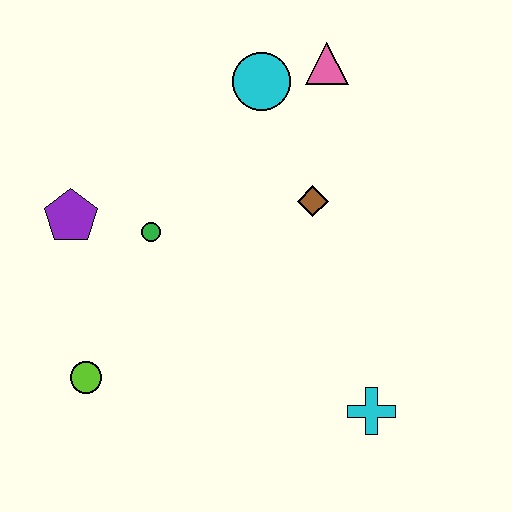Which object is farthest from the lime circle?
The pink triangle is farthest from the lime circle.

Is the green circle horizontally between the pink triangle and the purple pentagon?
Yes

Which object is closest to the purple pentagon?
The green circle is closest to the purple pentagon.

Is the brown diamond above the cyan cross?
Yes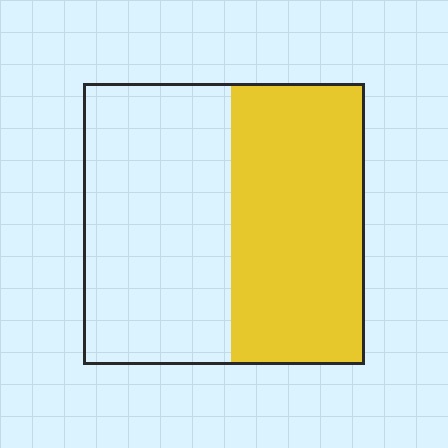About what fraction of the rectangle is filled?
About one half (1/2).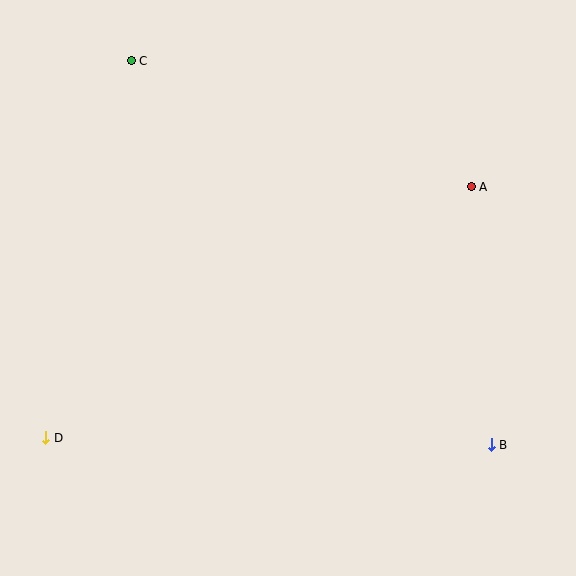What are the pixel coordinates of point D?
Point D is at (46, 438).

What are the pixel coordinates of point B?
Point B is at (491, 445).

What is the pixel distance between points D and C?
The distance between D and C is 387 pixels.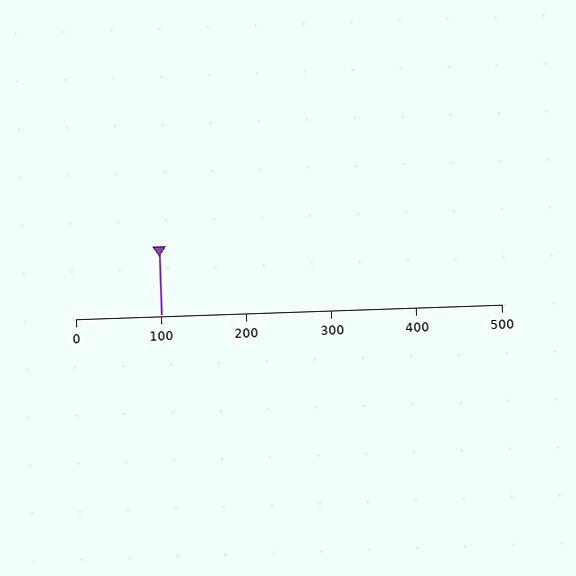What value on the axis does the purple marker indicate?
The marker indicates approximately 100.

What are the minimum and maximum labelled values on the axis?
The axis runs from 0 to 500.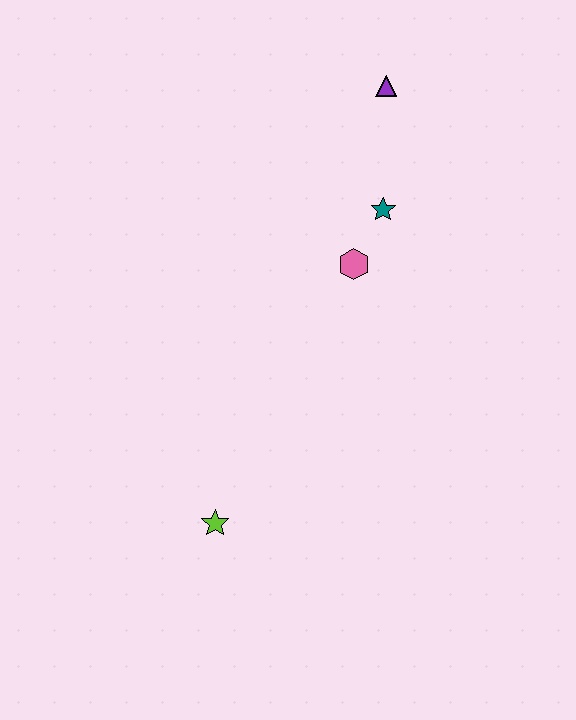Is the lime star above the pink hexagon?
No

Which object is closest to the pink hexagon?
The teal star is closest to the pink hexagon.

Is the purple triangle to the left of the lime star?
No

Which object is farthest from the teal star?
The lime star is farthest from the teal star.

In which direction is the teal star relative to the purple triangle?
The teal star is below the purple triangle.